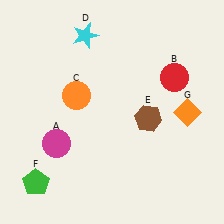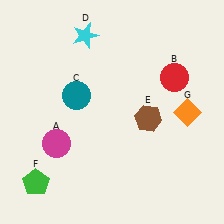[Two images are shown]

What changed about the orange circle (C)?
In Image 1, C is orange. In Image 2, it changed to teal.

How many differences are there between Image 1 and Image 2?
There is 1 difference between the two images.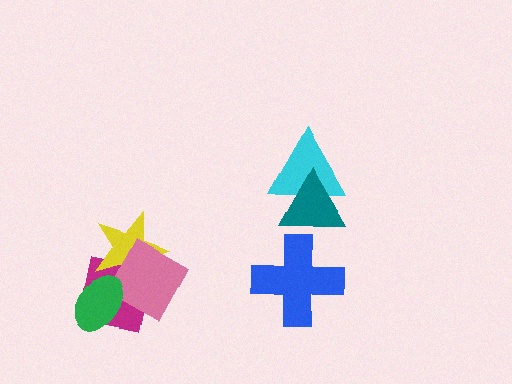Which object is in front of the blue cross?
The teal triangle is in front of the blue cross.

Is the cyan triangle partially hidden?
Yes, it is partially covered by another shape.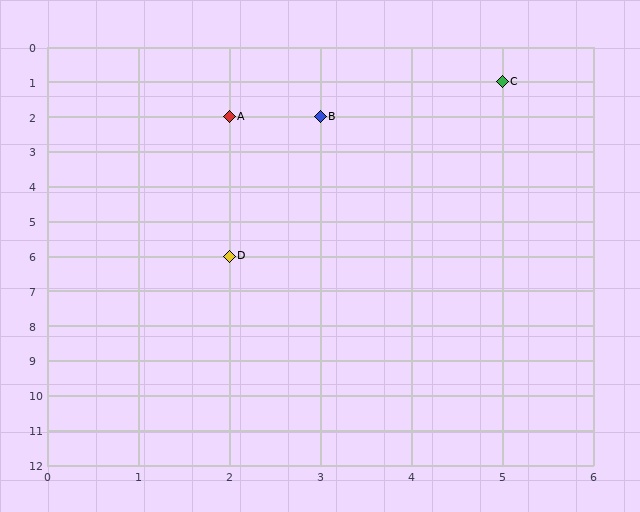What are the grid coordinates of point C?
Point C is at grid coordinates (5, 1).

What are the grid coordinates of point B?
Point B is at grid coordinates (3, 2).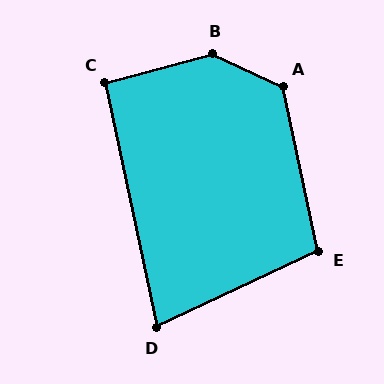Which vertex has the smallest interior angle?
D, at approximately 77 degrees.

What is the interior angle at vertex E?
Approximately 103 degrees (obtuse).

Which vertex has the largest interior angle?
B, at approximately 140 degrees.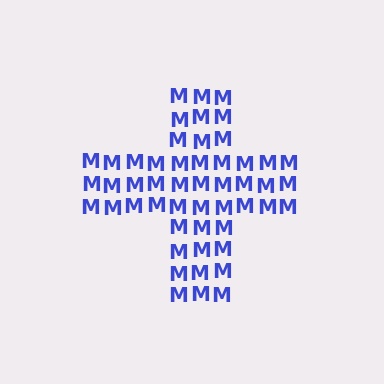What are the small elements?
The small elements are letter M's.